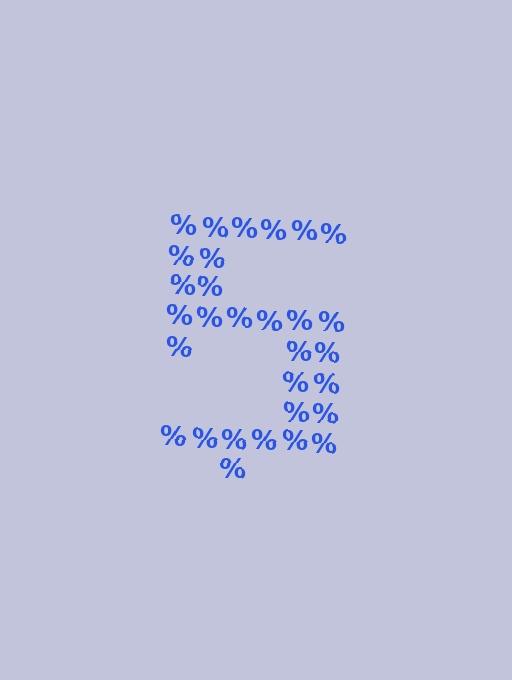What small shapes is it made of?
It is made of small percent signs.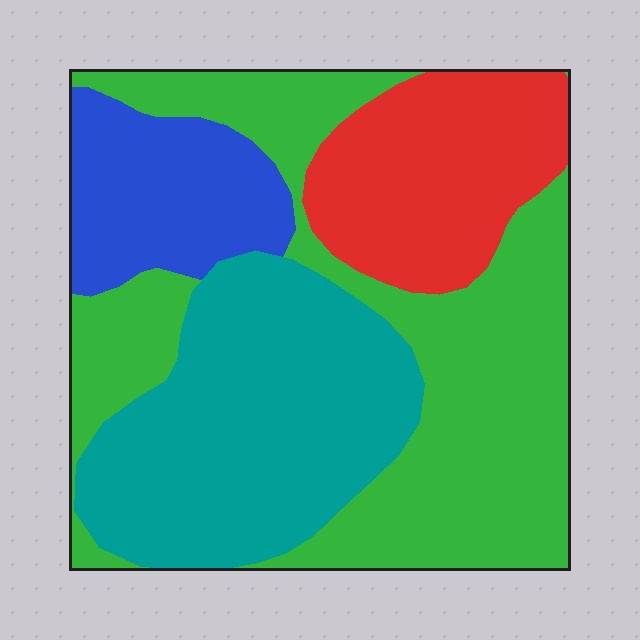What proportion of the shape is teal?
Teal covers around 30% of the shape.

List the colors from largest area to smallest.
From largest to smallest: green, teal, red, blue.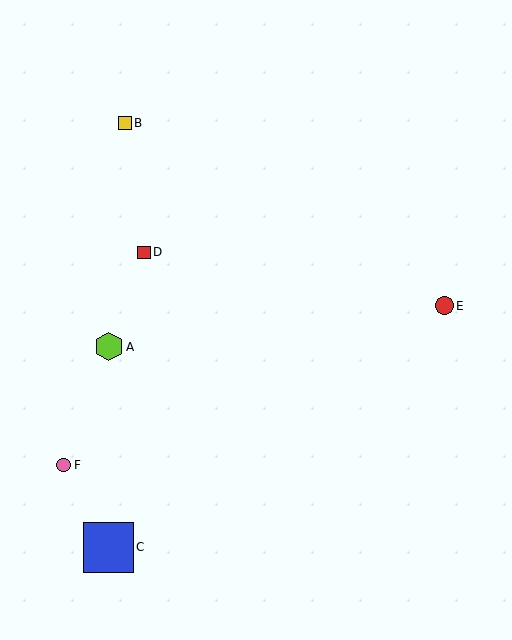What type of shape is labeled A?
Shape A is a lime hexagon.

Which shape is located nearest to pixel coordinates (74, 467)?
The pink circle (labeled F) at (64, 465) is nearest to that location.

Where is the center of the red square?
The center of the red square is at (144, 252).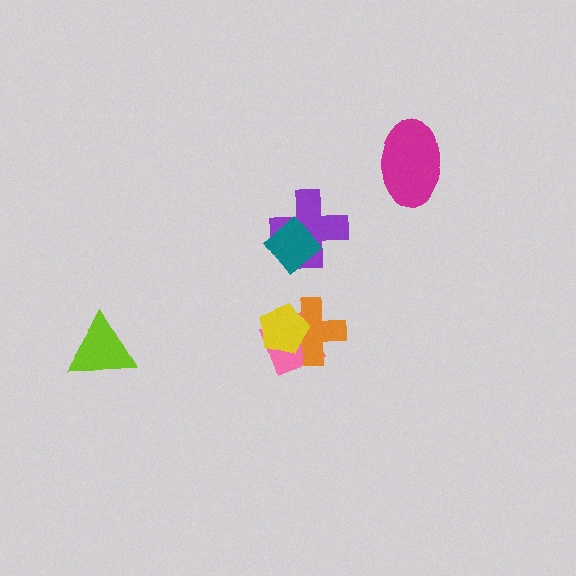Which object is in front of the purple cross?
The teal diamond is in front of the purple cross.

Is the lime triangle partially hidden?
No, no other shape covers it.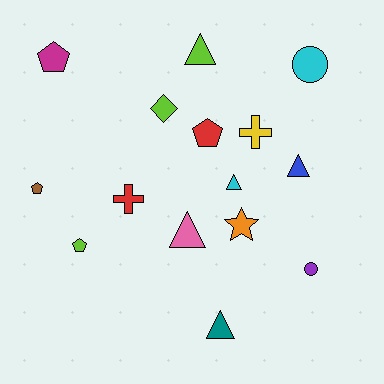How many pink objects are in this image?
There is 1 pink object.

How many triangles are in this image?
There are 5 triangles.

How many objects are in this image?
There are 15 objects.